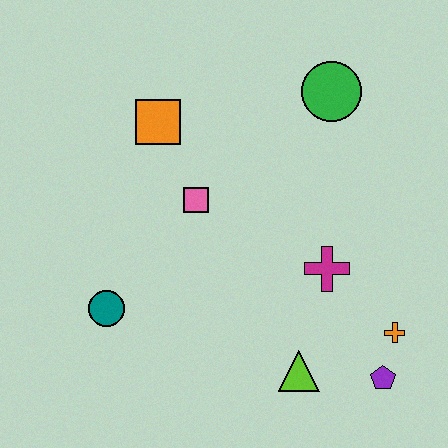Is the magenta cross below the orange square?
Yes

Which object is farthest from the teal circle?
The green circle is farthest from the teal circle.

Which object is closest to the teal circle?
The pink square is closest to the teal circle.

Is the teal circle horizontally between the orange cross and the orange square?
No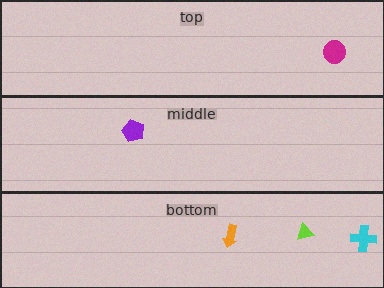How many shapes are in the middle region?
1.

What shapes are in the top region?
The magenta circle.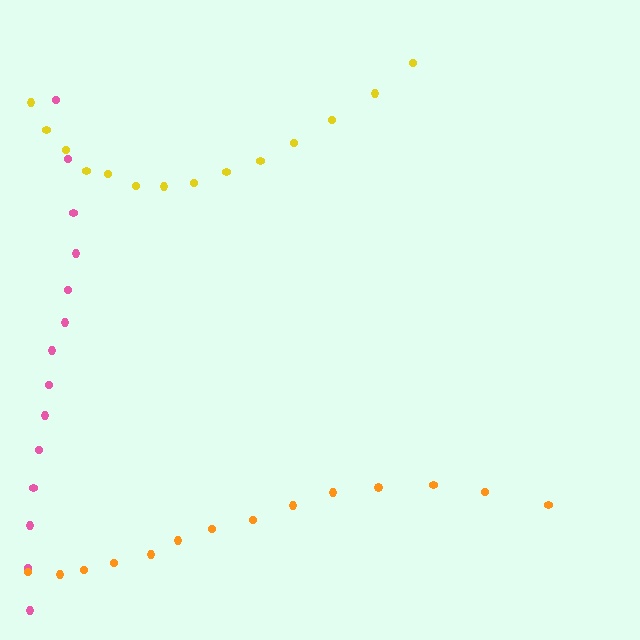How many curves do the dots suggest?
There are 3 distinct paths.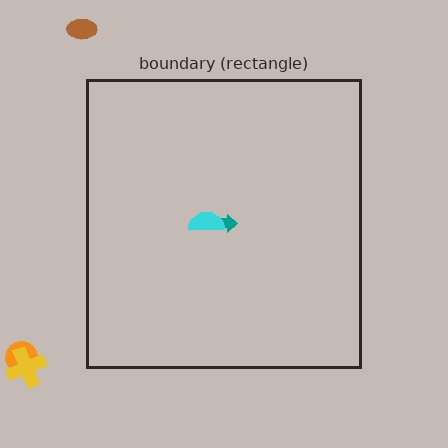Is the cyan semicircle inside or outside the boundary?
Inside.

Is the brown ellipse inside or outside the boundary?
Outside.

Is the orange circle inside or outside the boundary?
Outside.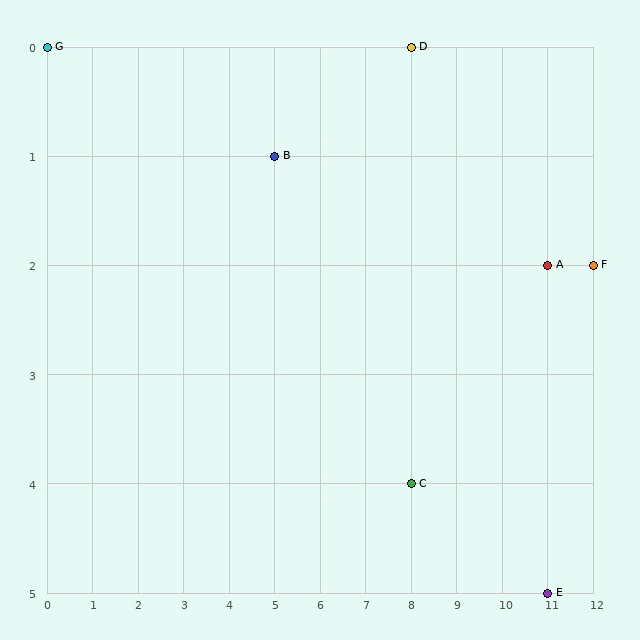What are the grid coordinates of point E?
Point E is at grid coordinates (11, 5).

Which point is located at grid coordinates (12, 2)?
Point F is at (12, 2).